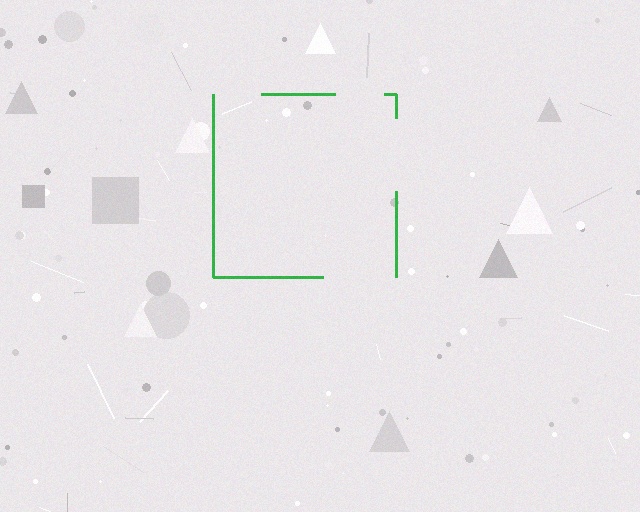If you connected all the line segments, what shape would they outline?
They would outline a square.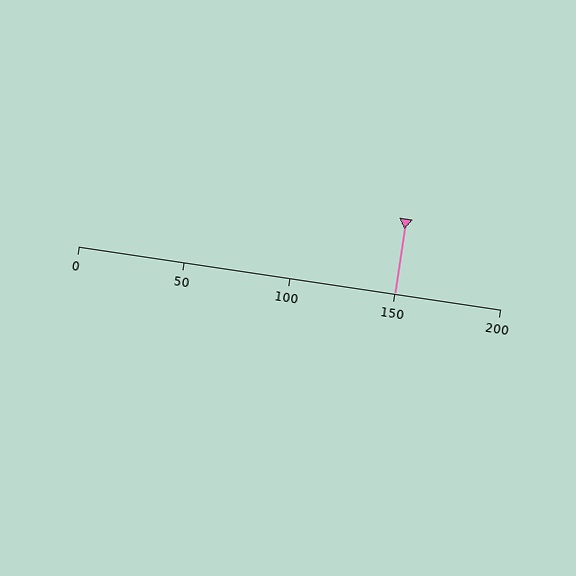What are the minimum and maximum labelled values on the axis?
The axis runs from 0 to 200.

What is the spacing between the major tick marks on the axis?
The major ticks are spaced 50 apart.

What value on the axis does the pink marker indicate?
The marker indicates approximately 150.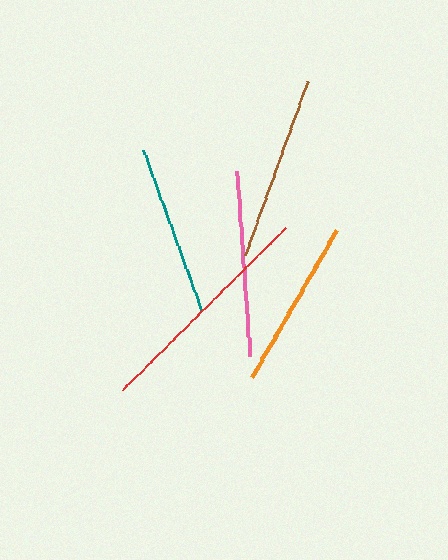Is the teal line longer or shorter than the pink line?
The pink line is longer than the teal line.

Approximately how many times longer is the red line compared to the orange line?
The red line is approximately 1.4 times the length of the orange line.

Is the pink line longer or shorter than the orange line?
The pink line is longer than the orange line.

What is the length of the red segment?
The red segment is approximately 230 pixels long.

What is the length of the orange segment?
The orange segment is approximately 169 pixels long.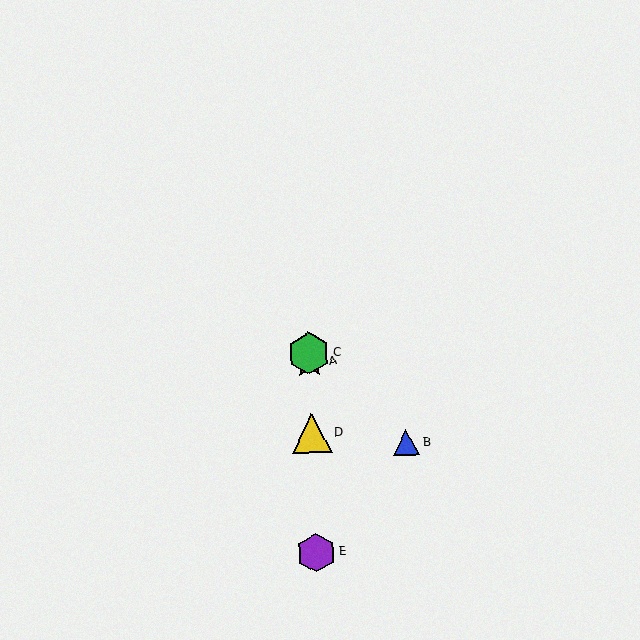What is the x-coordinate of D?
Object D is at x≈312.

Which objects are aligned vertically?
Objects A, C, D, E are aligned vertically.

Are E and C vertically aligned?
Yes, both are at x≈316.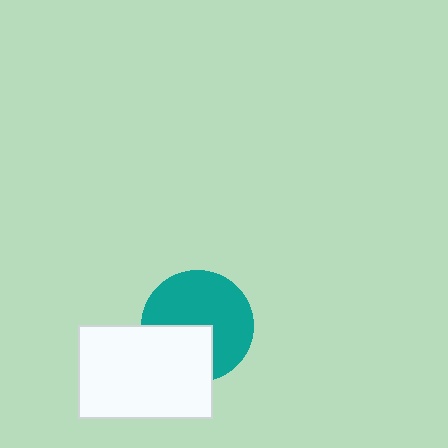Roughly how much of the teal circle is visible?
Most of it is visible (roughly 66%).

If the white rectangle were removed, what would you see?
You would see the complete teal circle.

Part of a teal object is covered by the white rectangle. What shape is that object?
It is a circle.